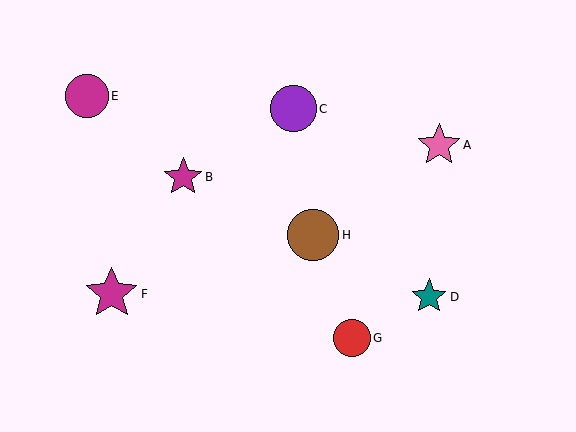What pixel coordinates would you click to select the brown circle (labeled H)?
Click at (313, 235) to select the brown circle H.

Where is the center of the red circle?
The center of the red circle is at (352, 338).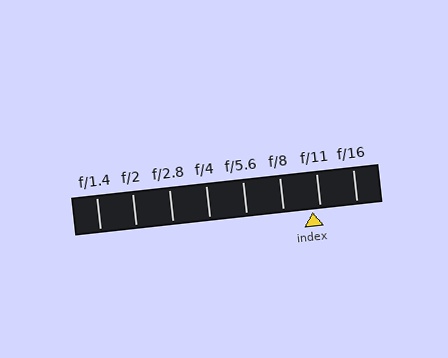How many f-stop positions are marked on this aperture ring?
There are 8 f-stop positions marked.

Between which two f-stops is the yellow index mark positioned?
The index mark is between f/8 and f/11.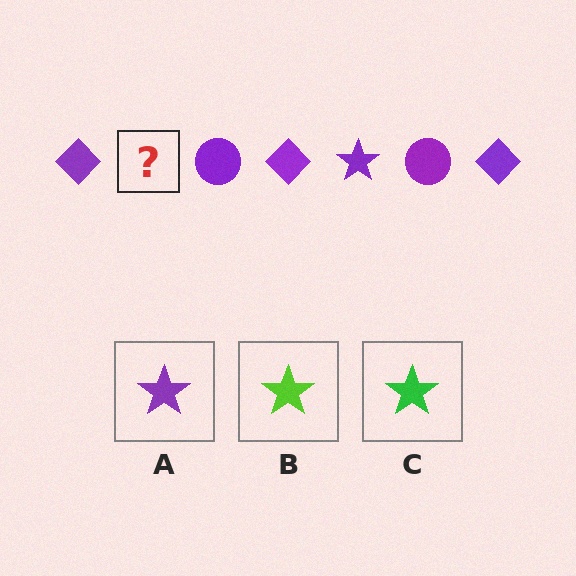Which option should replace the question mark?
Option A.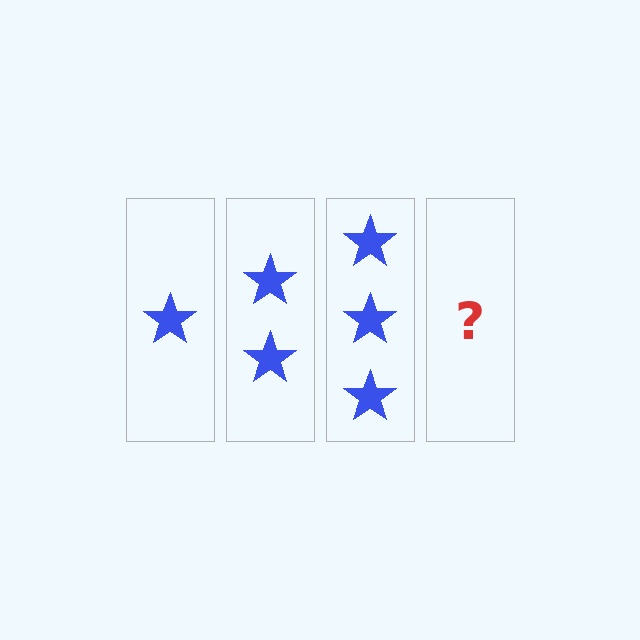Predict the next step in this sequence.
The next step is 4 stars.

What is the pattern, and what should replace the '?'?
The pattern is that each step adds one more star. The '?' should be 4 stars.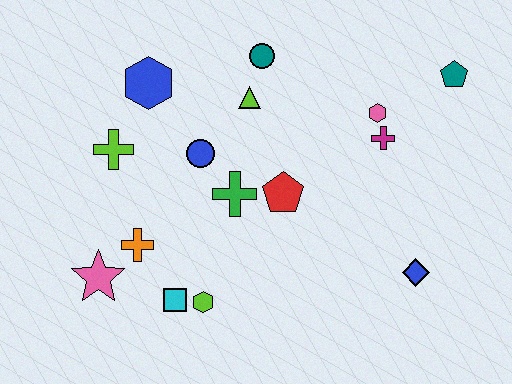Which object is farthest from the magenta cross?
The pink star is farthest from the magenta cross.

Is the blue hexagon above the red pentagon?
Yes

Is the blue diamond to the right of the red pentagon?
Yes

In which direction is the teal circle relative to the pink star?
The teal circle is above the pink star.